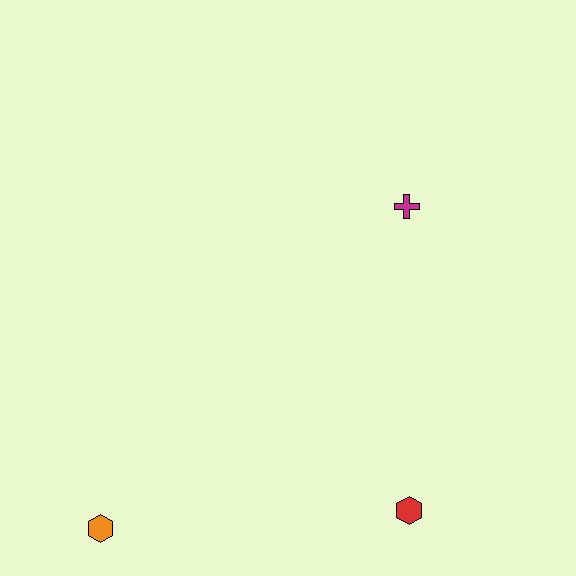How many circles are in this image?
There are no circles.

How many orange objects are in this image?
There is 1 orange object.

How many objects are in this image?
There are 3 objects.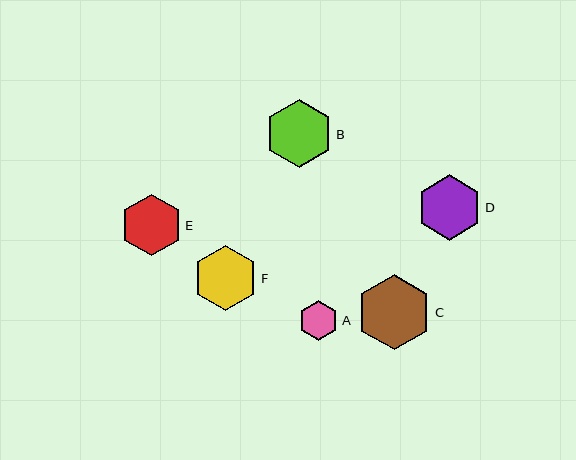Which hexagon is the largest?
Hexagon C is the largest with a size of approximately 75 pixels.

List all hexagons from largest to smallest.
From largest to smallest: C, B, D, F, E, A.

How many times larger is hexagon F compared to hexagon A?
Hexagon F is approximately 1.6 times the size of hexagon A.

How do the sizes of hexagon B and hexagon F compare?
Hexagon B and hexagon F are approximately the same size.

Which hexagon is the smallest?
Hexagon A is the smallest with a size of approximately 40 pixels.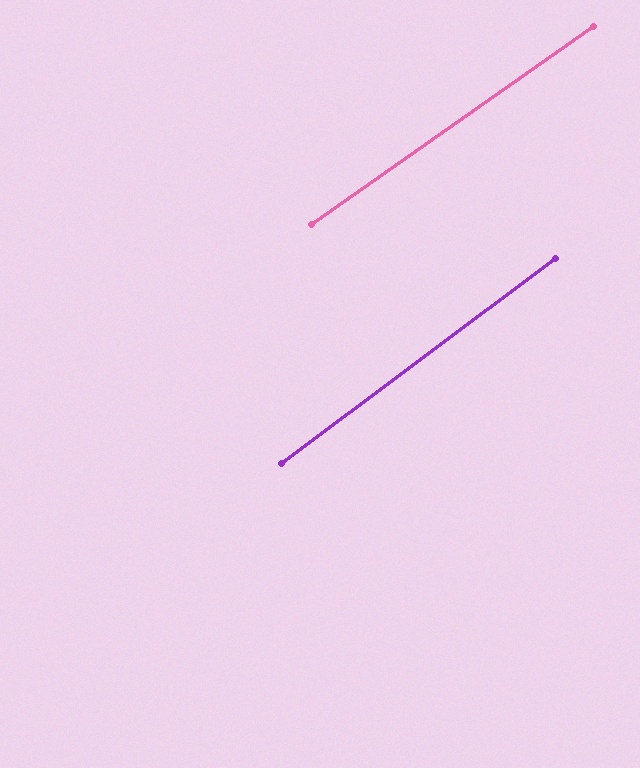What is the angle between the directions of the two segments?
Approximately 2 degrees.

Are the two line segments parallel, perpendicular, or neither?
Parallel — their directions differ by only 1.8°.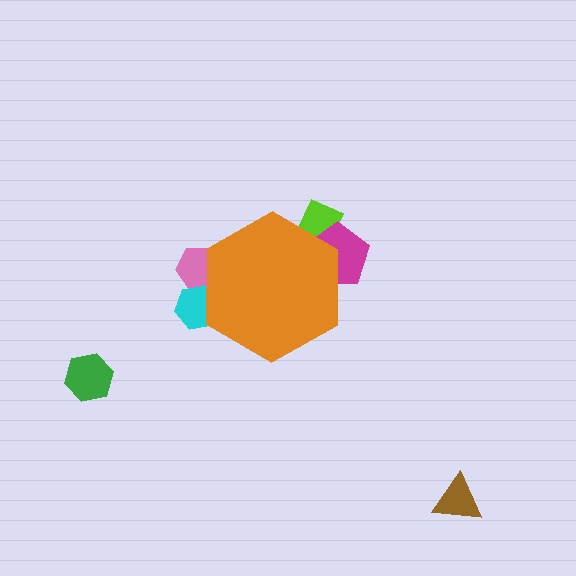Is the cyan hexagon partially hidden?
Yes, the cyan hexagon is partially hidden behind the orange hexagon.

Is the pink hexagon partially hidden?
Yes, the pink hexagon is partially hidden behind the orange hexagon.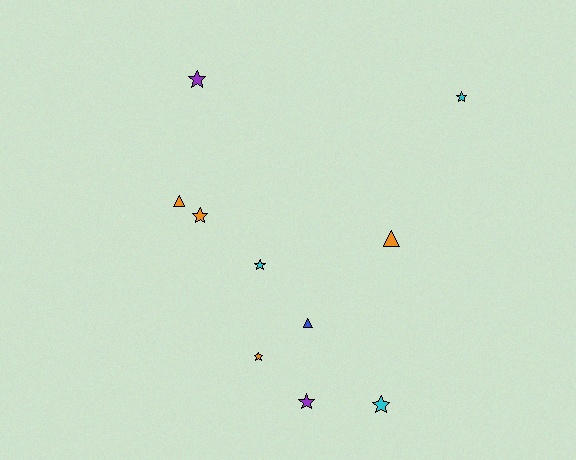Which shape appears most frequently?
Star, with 7 objects.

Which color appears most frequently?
Orange, with 4 objects.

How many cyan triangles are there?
There are no cyan triangles.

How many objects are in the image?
There are 10 objects.